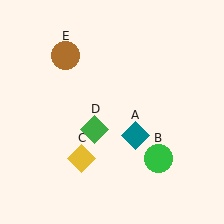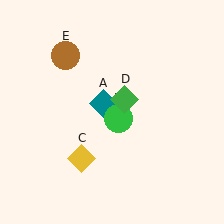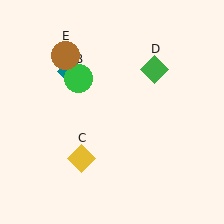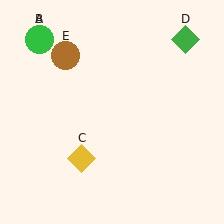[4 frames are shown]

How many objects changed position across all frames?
3 objects changed position: teal diamond (object A), green circle (object B), green diamond (object D).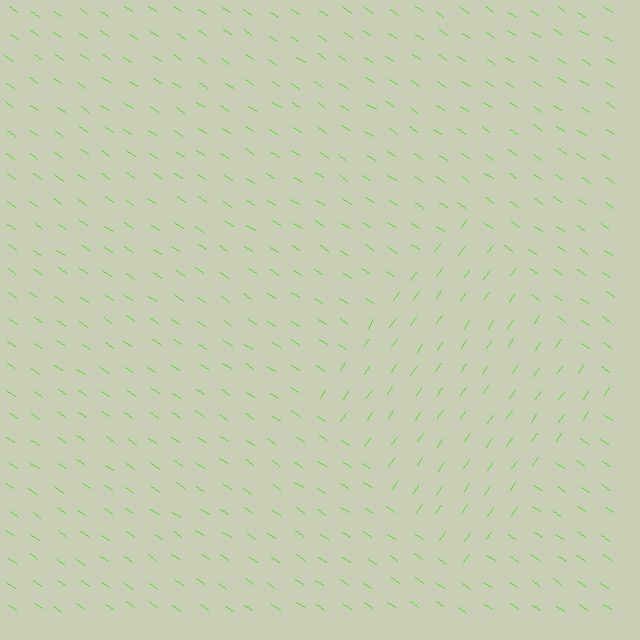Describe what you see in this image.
The image is filled with small lime line segments. A diamond region in the image has lines oriented differently from the surrounding lines, creating a visible texture boundary.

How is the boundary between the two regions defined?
The boundary is defined purely by a change in line orientation (approximately 89 degrees difference). All lines are the same color and thickness.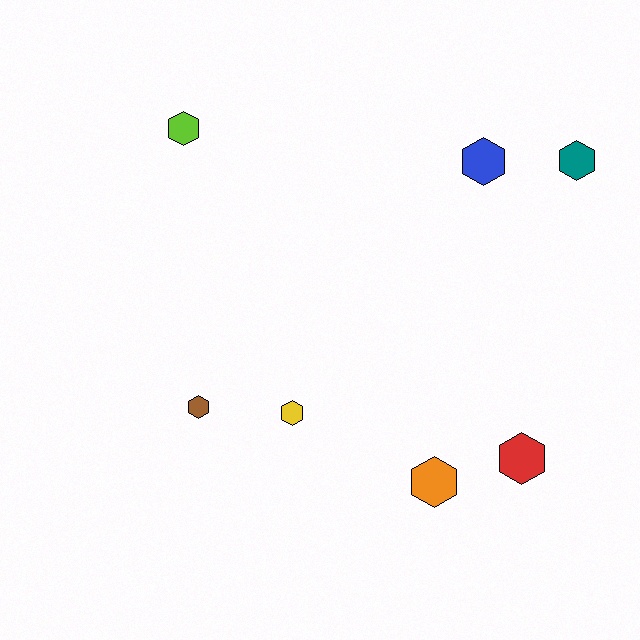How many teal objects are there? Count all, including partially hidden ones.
There is 1 teal object.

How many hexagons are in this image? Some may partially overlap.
There are 7 hexagons.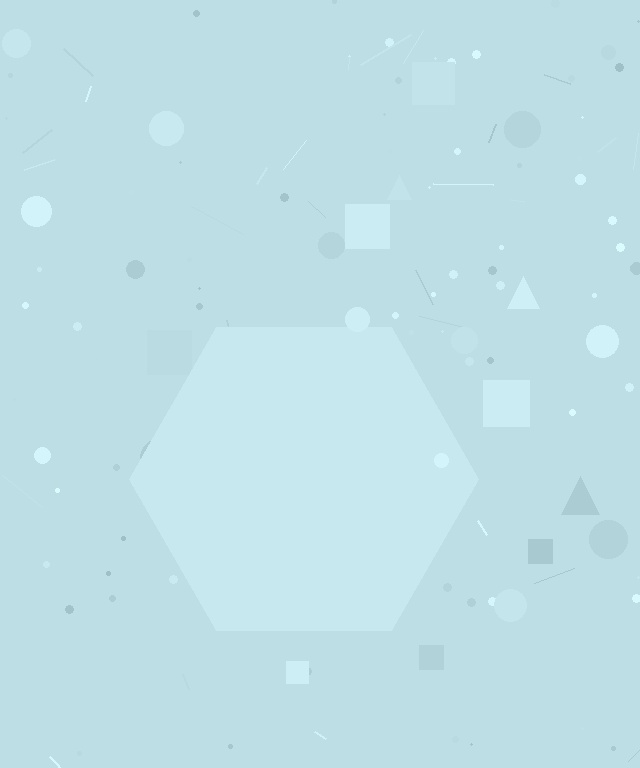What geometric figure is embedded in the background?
A hexagon is embedded in the background.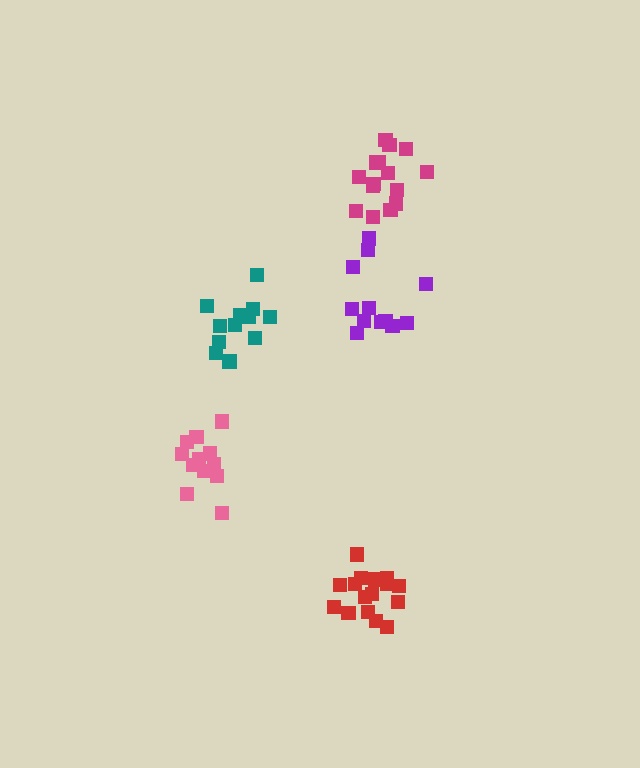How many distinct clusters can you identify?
There are 5 distinct clusters.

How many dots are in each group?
Group 1: 12 dots, Group 2: 15 dots, Group 3: 16 dots, Group 4: 12 dots, Group 5: 12 dots (67 total).